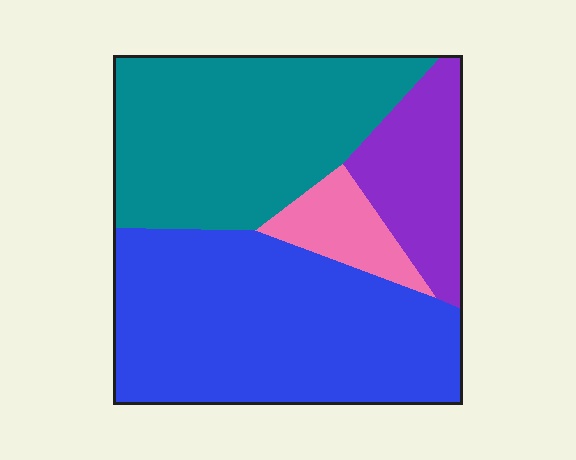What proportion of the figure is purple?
Purple covers 14% of the figure.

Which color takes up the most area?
Blue, at roughly 45%.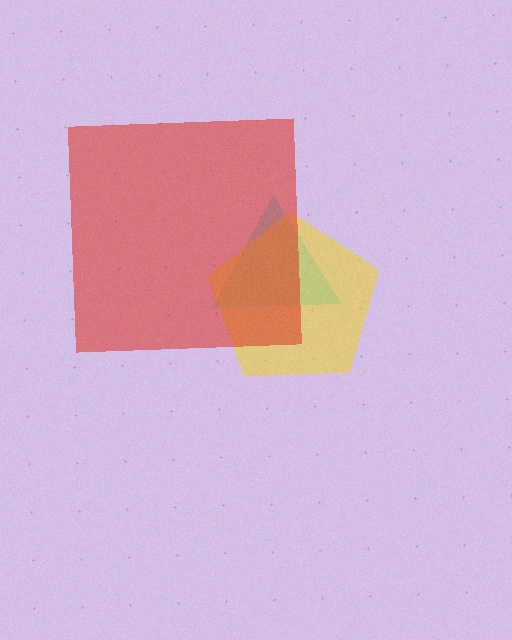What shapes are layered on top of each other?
The layered shapes are: a cyan triangle, a yellow pentagon, a red square.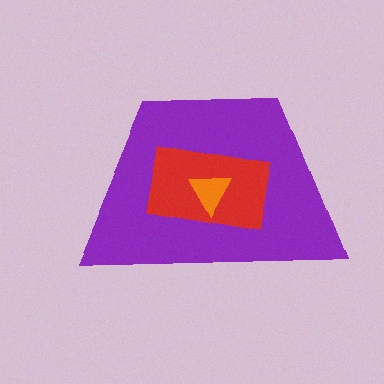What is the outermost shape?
The purple trapezoid.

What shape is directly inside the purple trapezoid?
The red rectangle.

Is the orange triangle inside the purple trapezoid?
Yes.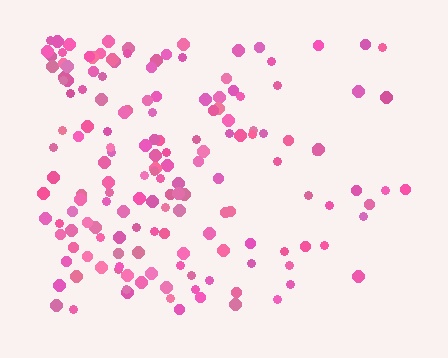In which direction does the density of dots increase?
From right to left, with the left side densest.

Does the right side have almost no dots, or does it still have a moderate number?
Still a moderate number, just noticeably fewer than the left.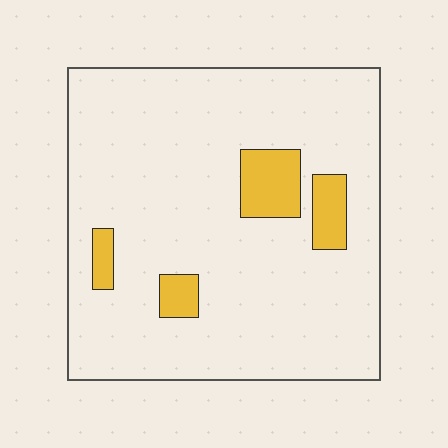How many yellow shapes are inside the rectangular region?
4.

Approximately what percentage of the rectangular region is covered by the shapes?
Approximately 10%.